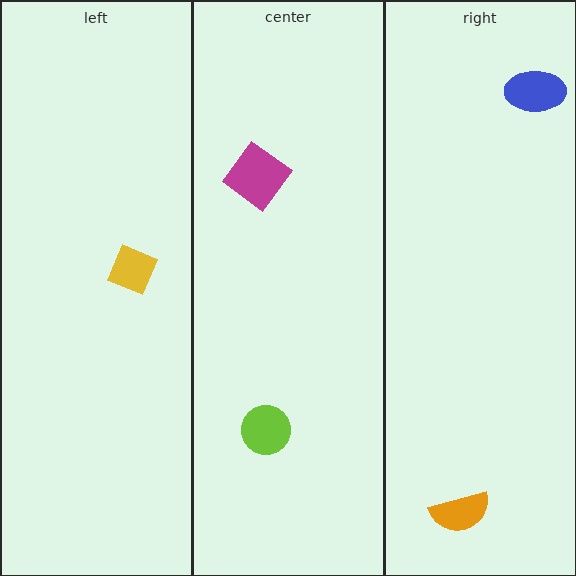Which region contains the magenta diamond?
The center region.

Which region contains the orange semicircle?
The right region.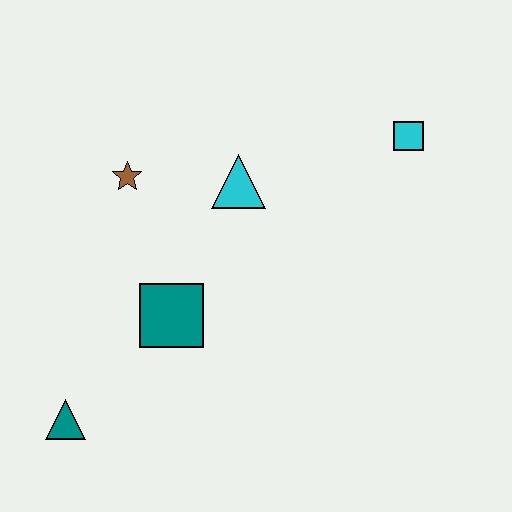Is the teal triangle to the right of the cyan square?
No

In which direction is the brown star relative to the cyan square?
The brown star is to the left of the cyan square.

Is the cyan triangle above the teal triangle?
Yes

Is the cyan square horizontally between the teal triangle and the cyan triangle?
No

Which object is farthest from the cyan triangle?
The teal triangle is farthest from the cyan triangle.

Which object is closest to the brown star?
The cyan triangle is closest to the brown star.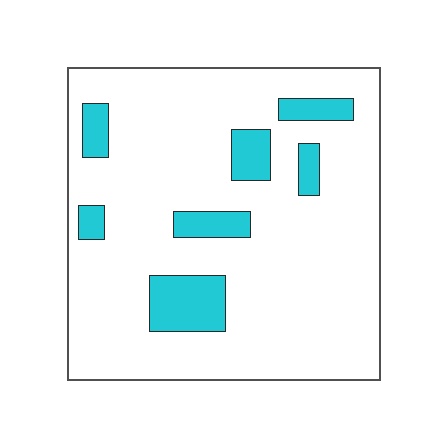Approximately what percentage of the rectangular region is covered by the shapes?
Approximately 15%.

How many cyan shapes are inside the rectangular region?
7.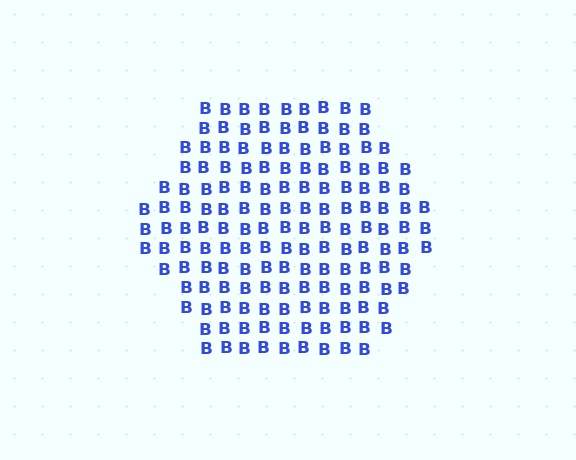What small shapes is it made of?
It is made of small letter B's.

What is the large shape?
The large shape is a hexagon.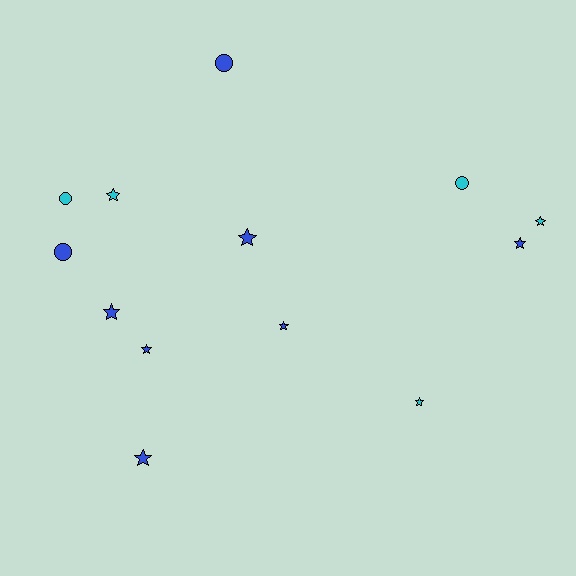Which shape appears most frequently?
Star, with 9 objects.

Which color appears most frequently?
Blue, with 8 objects.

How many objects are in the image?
There are 13 objects.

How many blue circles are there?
There are 2 blue circles.